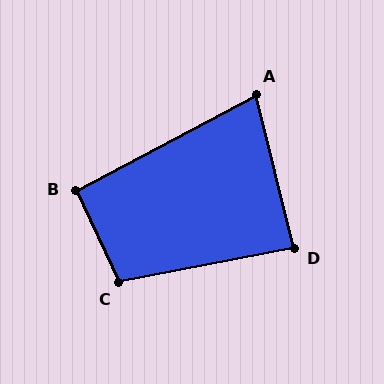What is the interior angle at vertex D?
Approximately 87 degrees (approximately right).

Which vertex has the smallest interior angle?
A, at approximately 76 degrees.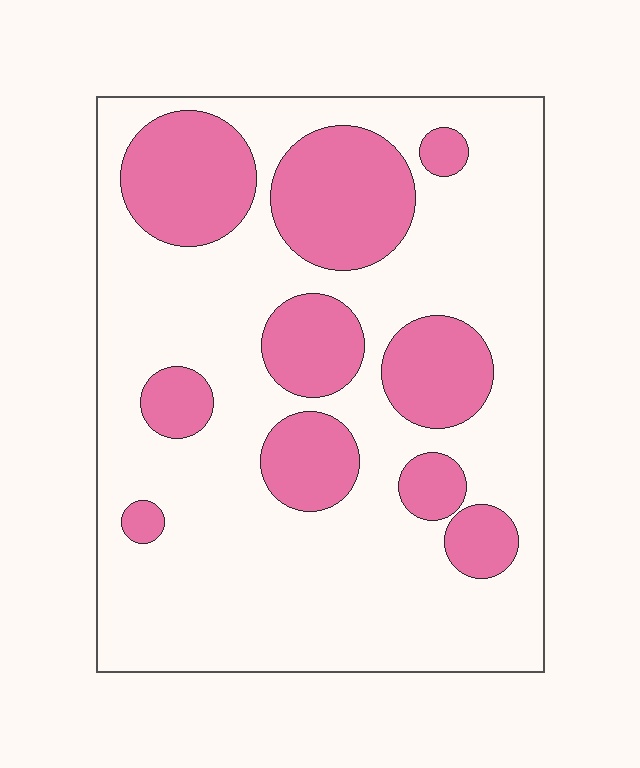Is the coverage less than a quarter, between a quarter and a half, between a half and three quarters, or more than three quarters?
Between a quarter and a half.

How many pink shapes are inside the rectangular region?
10.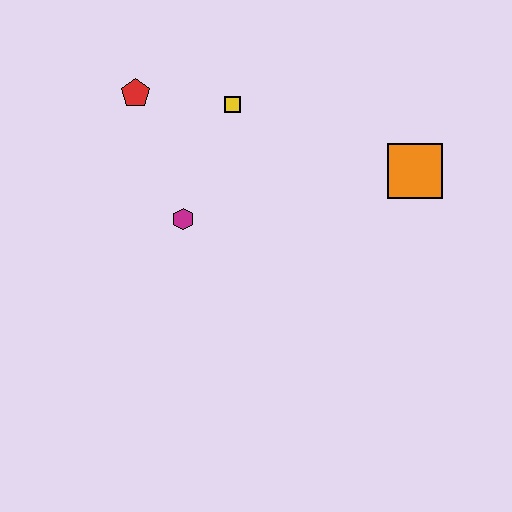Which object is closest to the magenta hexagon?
The yellow square is closest to the magenta hexagon.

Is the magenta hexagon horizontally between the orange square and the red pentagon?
Yes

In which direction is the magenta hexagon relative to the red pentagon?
The magenta hexagon is below the red pentagon.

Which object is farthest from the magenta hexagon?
The orange square is farthest from the magenta hexagon.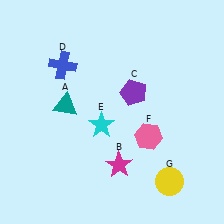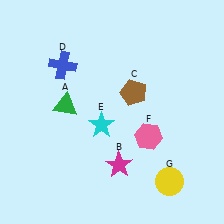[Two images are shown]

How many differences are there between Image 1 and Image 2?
There are 2 differences between the two images.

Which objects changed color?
A changed from teal to green. C changed from purple to brown.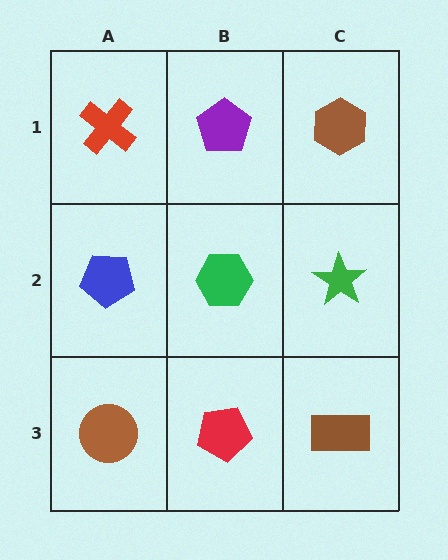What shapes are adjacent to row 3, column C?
A green star (row 2, column C), a red pentagon (row 3, column B).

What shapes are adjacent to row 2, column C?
A brown hexagon (row 1, column C), a brown rectangle (row 3, column C), a green hexagon (row 2, column B).